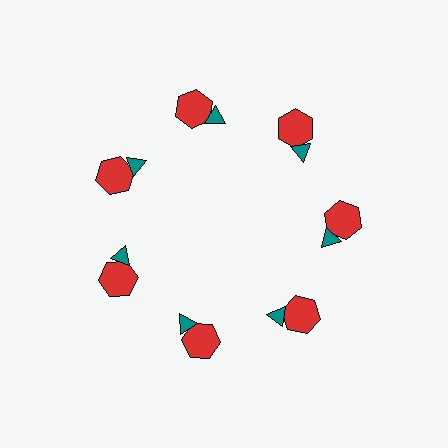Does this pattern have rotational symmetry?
Yes, this pattern has 7-fold rotational symmetry. It looks the same after rotating 51 degrees around the center.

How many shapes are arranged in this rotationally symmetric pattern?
There are 14 shapes, arranged in 7 groups of 2.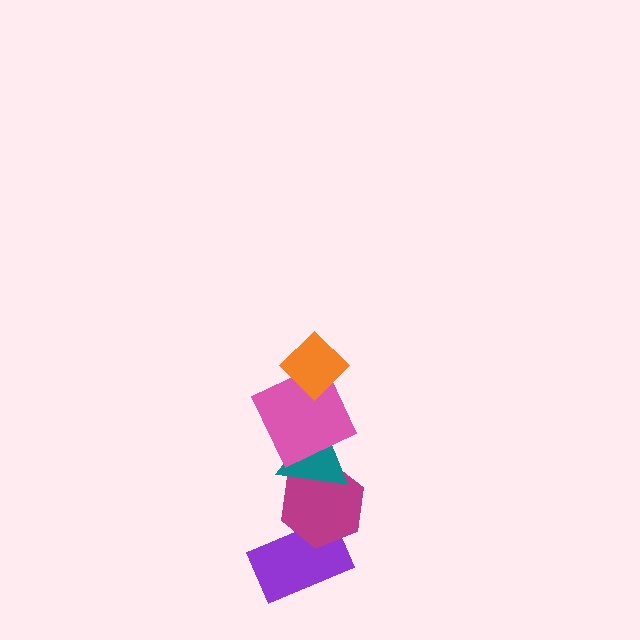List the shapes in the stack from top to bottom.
From top to bottom: the orange diamond, the pink square, the teal triangle, the magenta hexagon, the purple rectangle.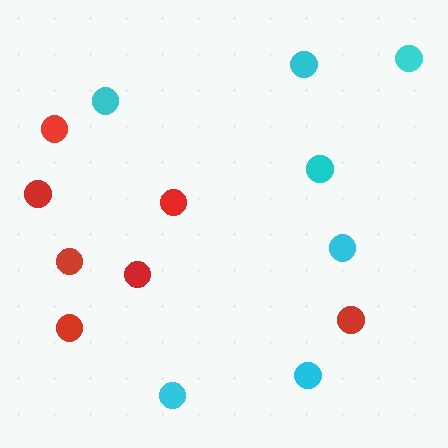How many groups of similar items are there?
There are 2 groups: one group of cyan circles (7) and one group of red circles (7).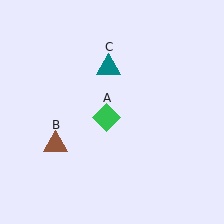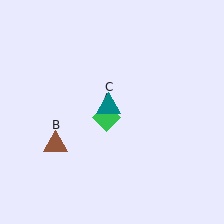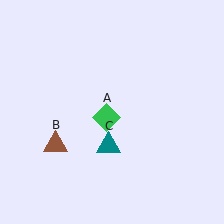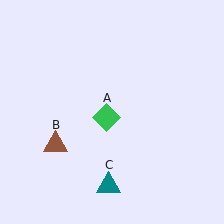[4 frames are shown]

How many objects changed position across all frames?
1 object changed position: teal triangle (object C).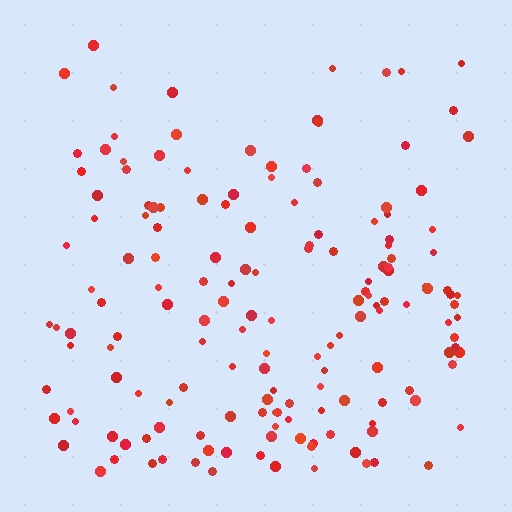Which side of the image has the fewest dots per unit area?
The top.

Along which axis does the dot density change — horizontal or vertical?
Vertical.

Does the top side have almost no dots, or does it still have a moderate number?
Still a moderate number, just noticeably fewer than the bottom.